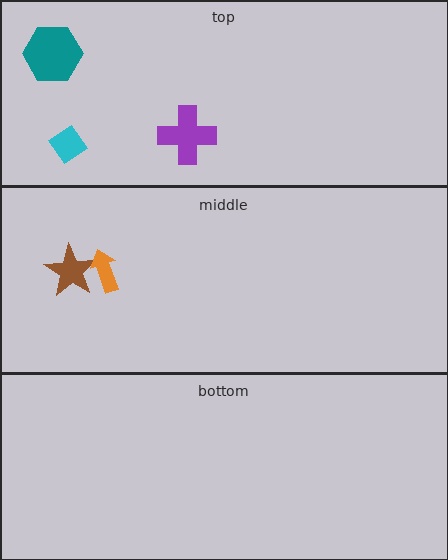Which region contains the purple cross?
The top region.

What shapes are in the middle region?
The brown star, the orange arrow.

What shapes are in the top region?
The cyan diamond, the purple cross, the teal hexagon.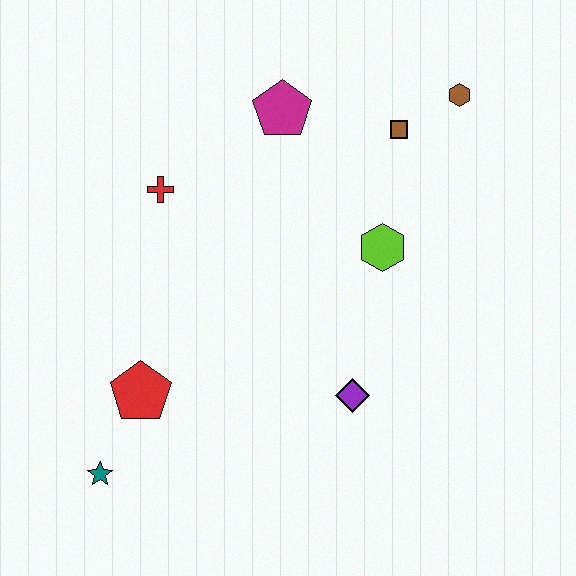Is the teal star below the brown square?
Yes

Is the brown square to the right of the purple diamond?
Yes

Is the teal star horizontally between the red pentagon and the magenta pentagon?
No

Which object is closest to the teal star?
The red pentagon is closest to the teal star.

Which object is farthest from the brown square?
The teal star is farthest from the brown square.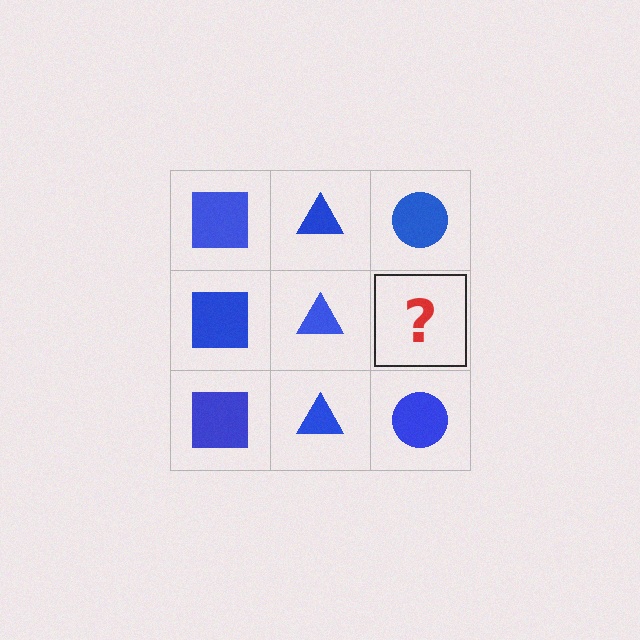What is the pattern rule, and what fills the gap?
The rule is that each column has a consistent shape. The gap should be filled with a blue circle.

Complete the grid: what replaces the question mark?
The question mark should be replaced with a blue circle.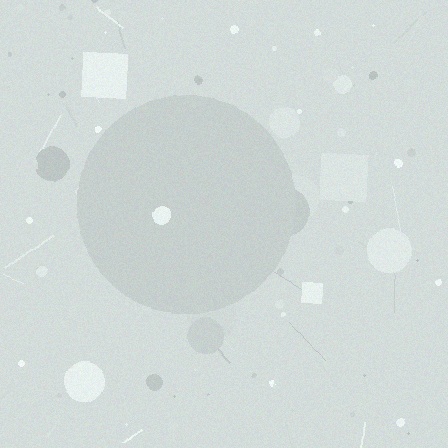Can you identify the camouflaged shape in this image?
The camouflaged shape is a circle.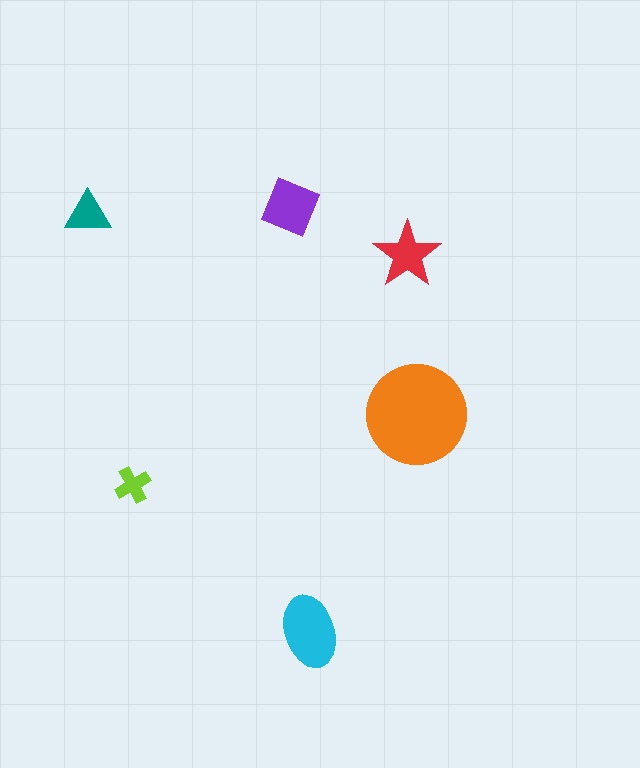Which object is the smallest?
The lime cross.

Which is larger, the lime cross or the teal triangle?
The teal triangle.